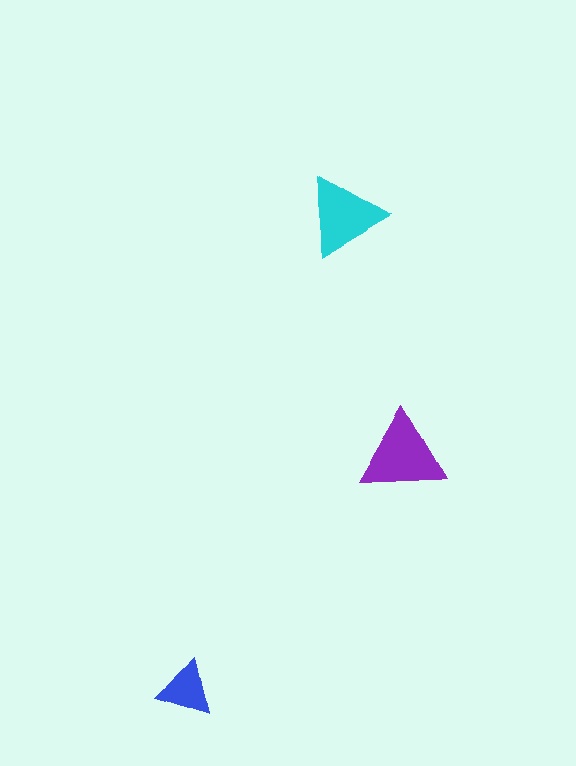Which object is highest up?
The cyan triangle is topmost.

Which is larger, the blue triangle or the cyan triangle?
The cyan one.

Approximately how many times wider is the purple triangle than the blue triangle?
About 1.5 times wider.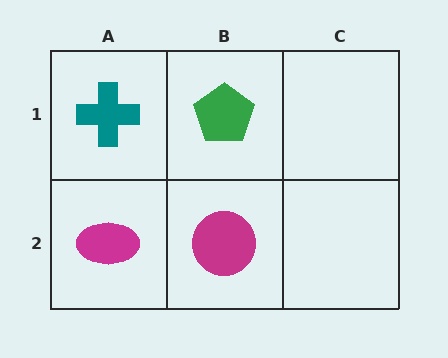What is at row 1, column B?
A green pentagon.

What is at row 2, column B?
A magenta circle.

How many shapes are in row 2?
2 shapes.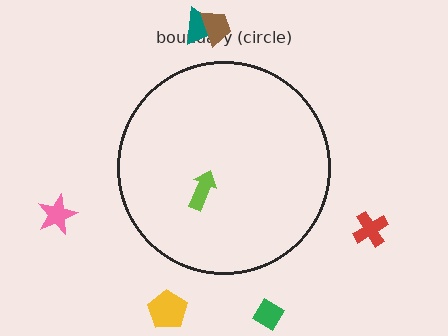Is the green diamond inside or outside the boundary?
Outside.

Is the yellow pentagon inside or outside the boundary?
Outside.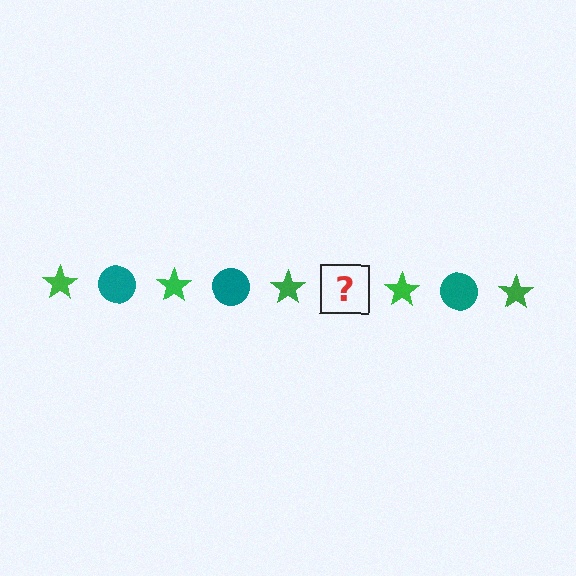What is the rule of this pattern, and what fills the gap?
The rule is that the pattern alternates between green star and teal circle. The gap should be filled with a teal circle.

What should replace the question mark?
The question mark should be replaced with a teal circle.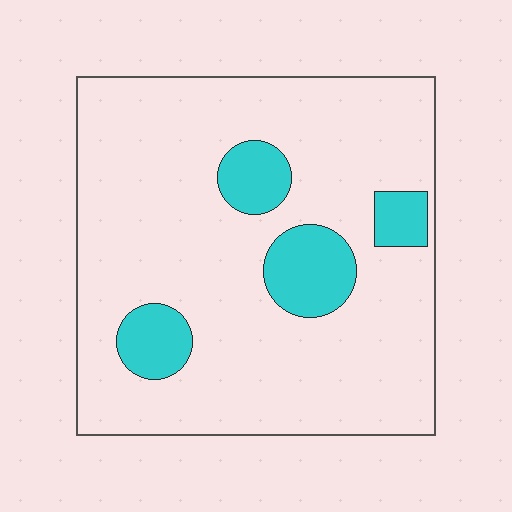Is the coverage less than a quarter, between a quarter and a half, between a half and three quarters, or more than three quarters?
Less than a quarter.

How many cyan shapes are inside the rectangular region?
4.